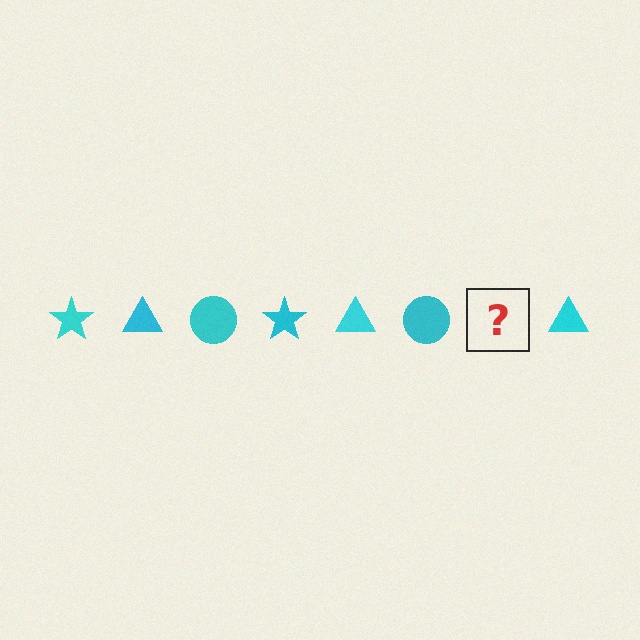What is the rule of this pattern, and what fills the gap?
The rule is that the pattern cycles through star, triangle, circle shapes in cyan. The gap should be filled with a cyan star.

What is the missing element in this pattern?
The missing element is a cyan star.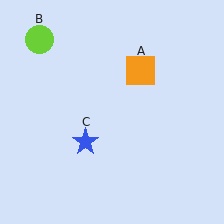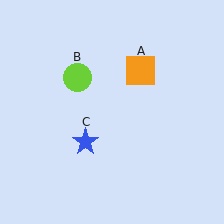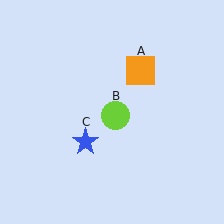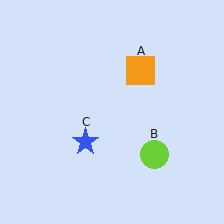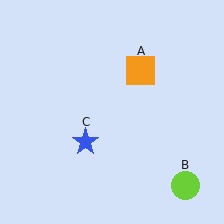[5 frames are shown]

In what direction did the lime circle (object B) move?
The lime circle (object B) moved down and to the right.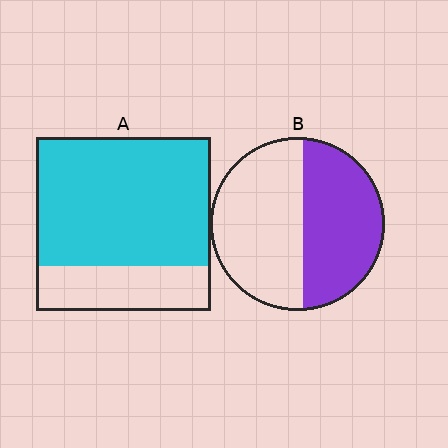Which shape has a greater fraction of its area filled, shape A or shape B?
Shape A.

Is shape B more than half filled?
No.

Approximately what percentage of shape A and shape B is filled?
A is approximately 75% and B is approximately 45%.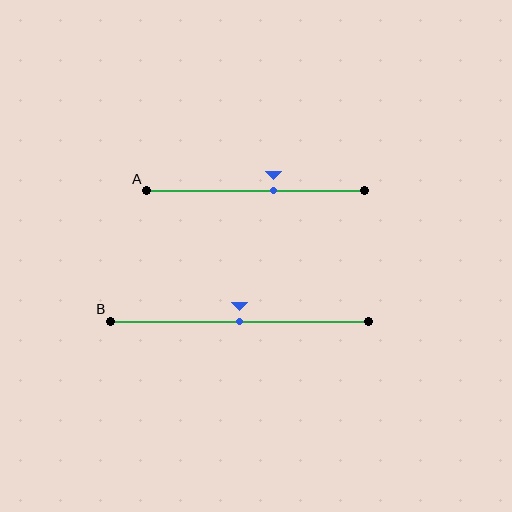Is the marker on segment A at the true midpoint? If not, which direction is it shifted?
No, the marker on segment A is shifted to the right by about 8% of the segment length.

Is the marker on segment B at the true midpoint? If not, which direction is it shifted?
Yes, the marker on segment B is at the true midpoint.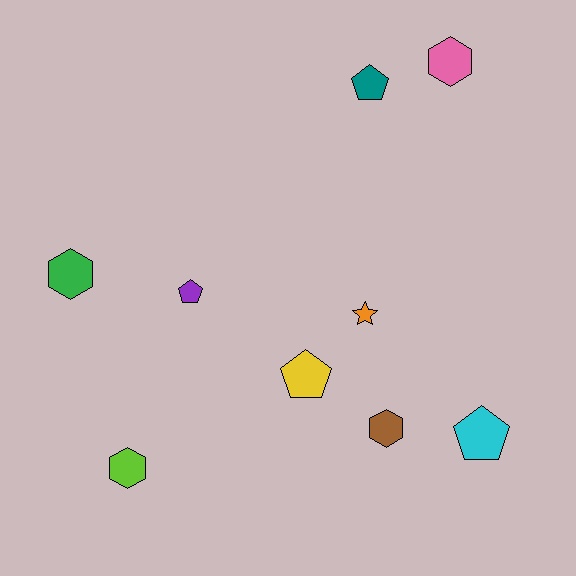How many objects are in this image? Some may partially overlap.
There are 9 objects.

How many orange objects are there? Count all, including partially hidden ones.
There is 1 orange object.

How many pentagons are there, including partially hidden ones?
There are 4 pentagons.